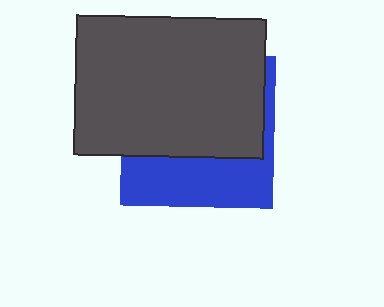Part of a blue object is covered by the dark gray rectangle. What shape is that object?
It is a square.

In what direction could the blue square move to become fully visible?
The blue square could move down. That would shift it out from behind the dark gray rectangle entirely.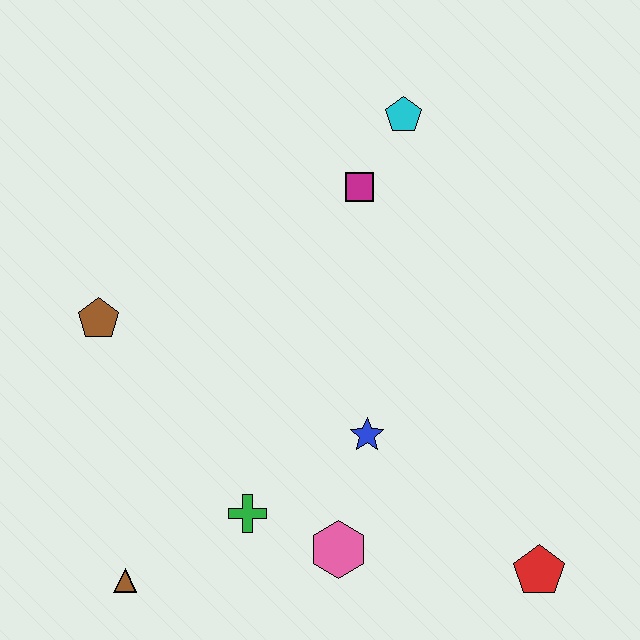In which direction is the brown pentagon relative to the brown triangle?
The brown pentagon is above the brown triangle.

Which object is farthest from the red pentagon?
The brown pentagon is farthest from the red pentagon.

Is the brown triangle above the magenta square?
No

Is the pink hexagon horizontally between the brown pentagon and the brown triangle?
No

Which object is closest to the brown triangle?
The green cross is closest to the brown triangle.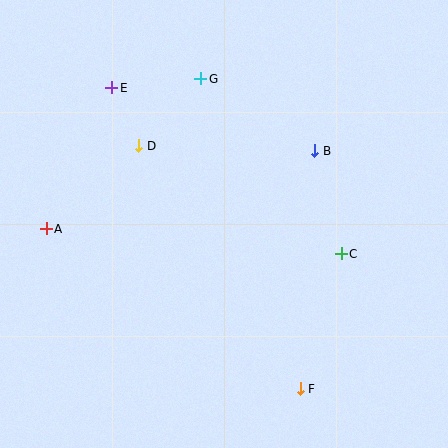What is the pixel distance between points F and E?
The distance between F and E is 355 pixels.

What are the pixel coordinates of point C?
Point C is at (341, 254).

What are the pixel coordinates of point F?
Point F is at (300, 389).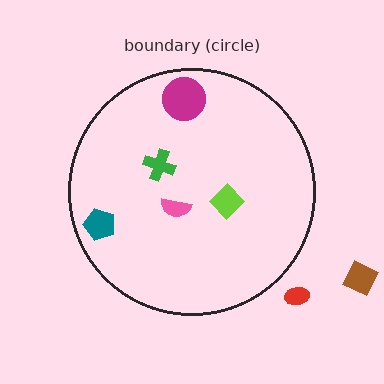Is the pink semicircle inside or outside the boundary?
Inside.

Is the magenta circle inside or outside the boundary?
Inside.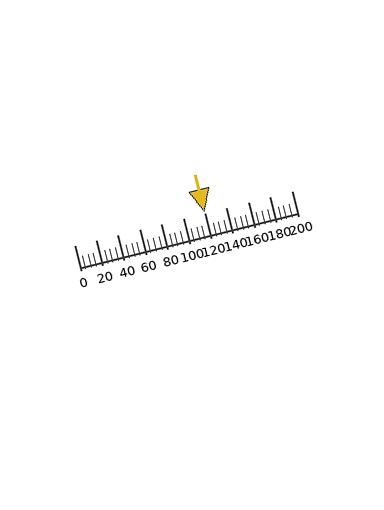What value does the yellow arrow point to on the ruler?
The yellow arrow points to approximately 120.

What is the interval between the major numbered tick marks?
The major tick marks are spaced 20 units apart.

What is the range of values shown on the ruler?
The ruler shows values from 0 to 200.